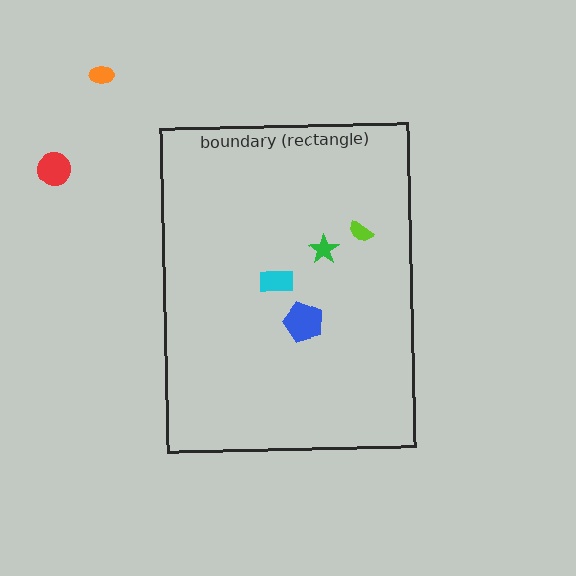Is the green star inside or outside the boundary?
Inside.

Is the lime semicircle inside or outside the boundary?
Inside.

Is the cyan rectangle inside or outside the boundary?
Inside.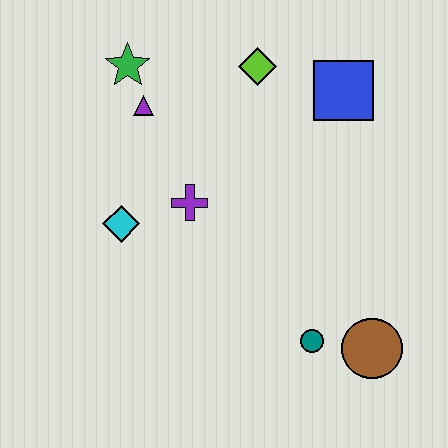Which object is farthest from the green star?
The brown circle is farthest from the green star.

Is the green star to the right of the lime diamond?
No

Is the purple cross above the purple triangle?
No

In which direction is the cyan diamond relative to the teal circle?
The cyan diamond is to the left of the teal circle.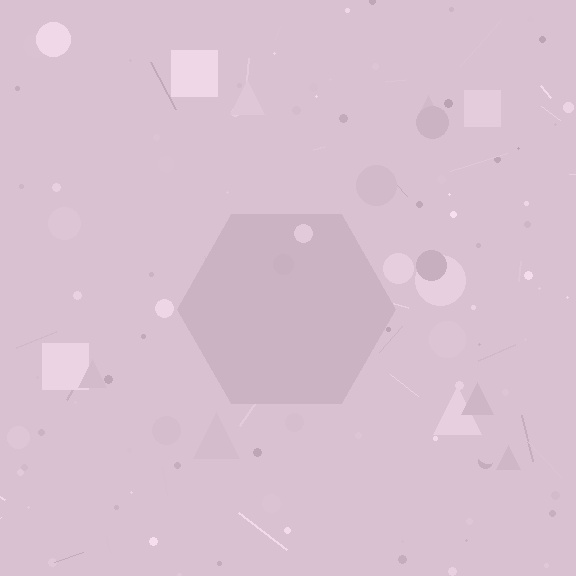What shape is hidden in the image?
A hexagon is hidden in the image.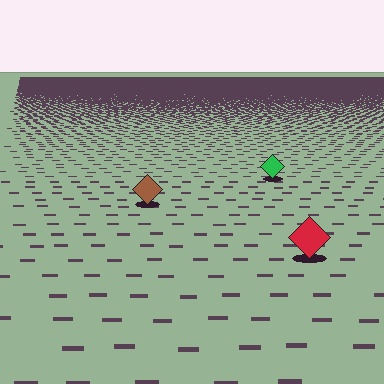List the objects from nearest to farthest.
From nearest to farthest: the red diamond, the brown diamond, the green diamond.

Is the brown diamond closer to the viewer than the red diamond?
No. The red diamond is closer — you can tell from the texture gradient: the ground texture is coarser near it.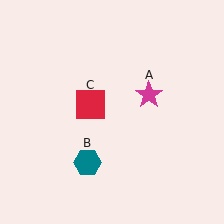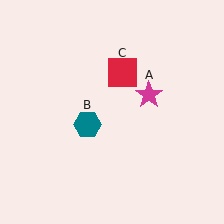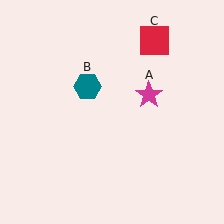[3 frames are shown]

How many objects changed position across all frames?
2 objects changed position: teal hexagon (object B), red square (object C).